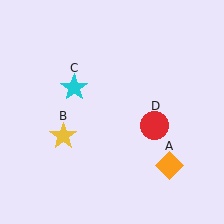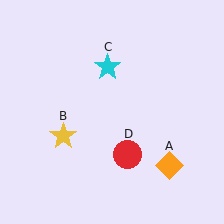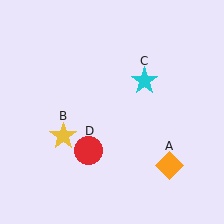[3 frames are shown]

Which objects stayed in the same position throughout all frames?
Orange diamond (object A) and yellow star (object B) remained stationary.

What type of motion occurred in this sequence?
The cyan star (object C), red circle (object D) rotated clockwise around the center of the scene.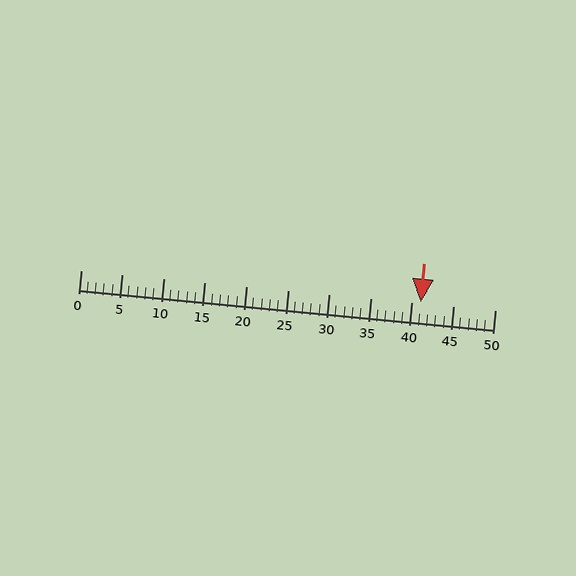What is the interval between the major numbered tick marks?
The major tick marks are spaced 5 units apart.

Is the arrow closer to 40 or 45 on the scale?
The arrow is closer to 40.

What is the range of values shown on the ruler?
The ruler shows values from 0 to 50.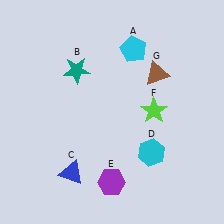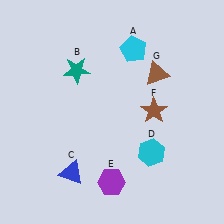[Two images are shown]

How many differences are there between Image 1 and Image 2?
There is 1 difference between the two images.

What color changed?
The star (F) changed from lime in Image 1 to brown in Image 2.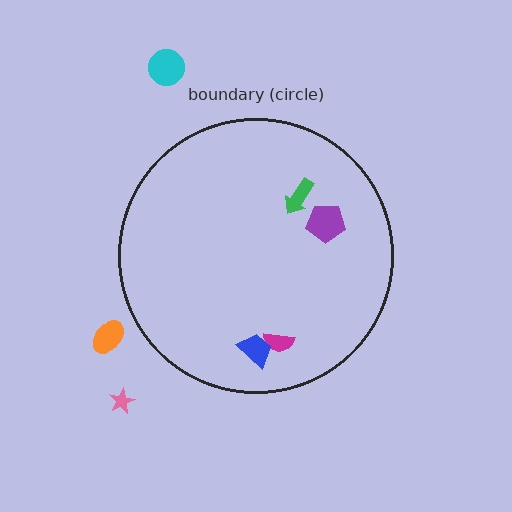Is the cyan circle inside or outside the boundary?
Outside.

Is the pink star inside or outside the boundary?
Outside.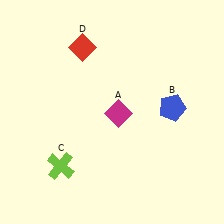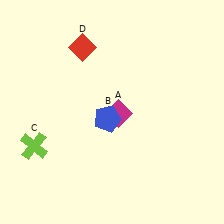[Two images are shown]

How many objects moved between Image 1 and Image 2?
2 objects moved between the two images.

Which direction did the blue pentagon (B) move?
The blue pentagon (B) moved left.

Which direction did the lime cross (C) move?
The lime cross (C) moved left.